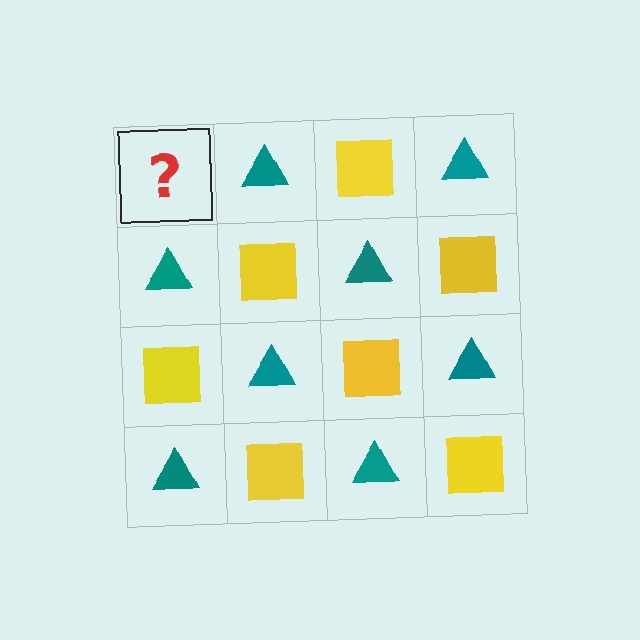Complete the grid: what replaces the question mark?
The question mark should be replaced with a yellow square.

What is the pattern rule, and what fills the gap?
The rule is that it alternates yellow square and teal triangle in a checkerboard pattern. The gap should be filled with a yellow square.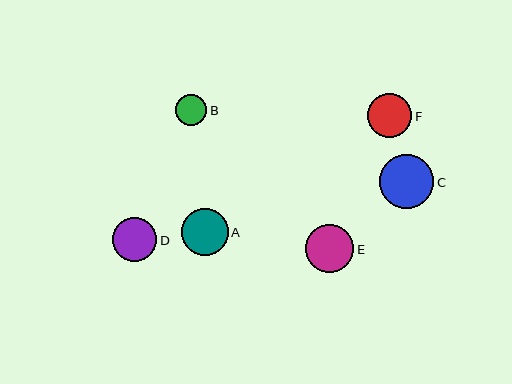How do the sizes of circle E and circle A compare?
Circle E and circle A are approximately the same size.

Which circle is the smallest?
Circle B is the smallest with a size of approximately 31 pixels.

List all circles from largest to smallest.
From largest to smallest: C, E, A, F, D, B.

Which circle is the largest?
Circle C is the largest with a size of approximately 54 pixels.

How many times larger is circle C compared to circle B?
Circle C is approximately 1.7 times the size of circle B.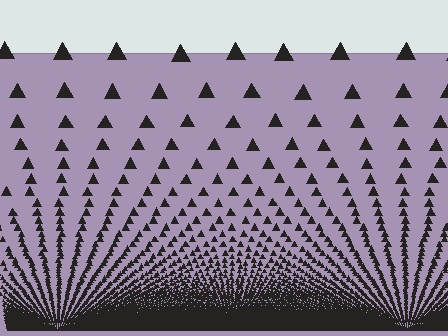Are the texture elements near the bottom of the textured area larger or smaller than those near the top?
Smaller. The gradient is inverted — elements near the bottom are smaller and denser.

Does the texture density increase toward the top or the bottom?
Density increases toward the bottom.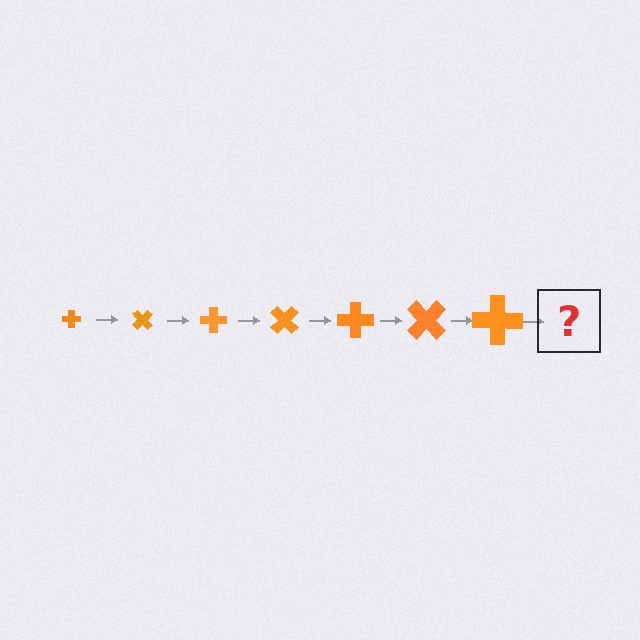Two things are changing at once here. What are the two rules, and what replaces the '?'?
The two rules are that the cross grows larger each step and it rotates 45 degrees each step. The '?' should be a cross, larger than the previous one and rotated 315 degrees from the start.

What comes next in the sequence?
The next element should be a cross, larger than the previous one and rotated 315 degrees from the start.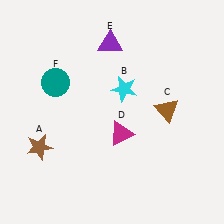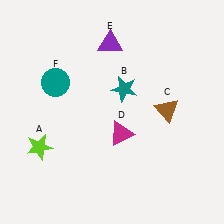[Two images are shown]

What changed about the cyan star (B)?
In Image 1, B is cyan. In Image 2, it changed to teal.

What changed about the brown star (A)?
In Image 1, A is brown. In Image 2, it changed to lime.